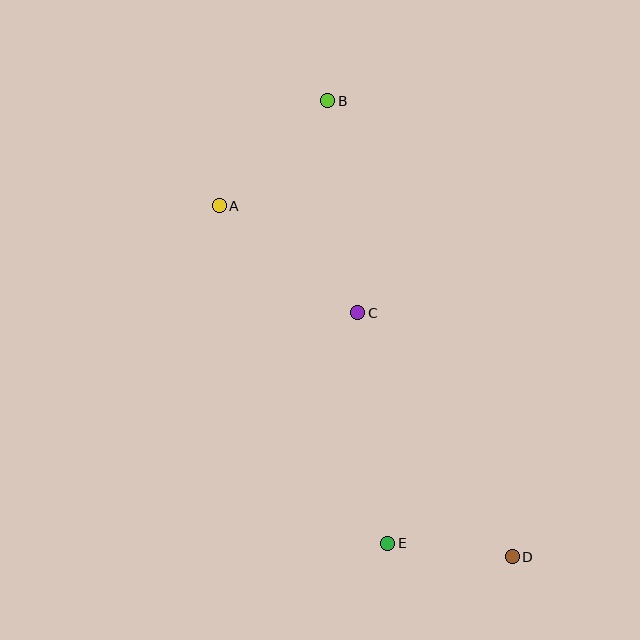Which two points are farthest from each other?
Points B and D are farthest from each other.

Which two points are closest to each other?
Points D and E are closest to each other.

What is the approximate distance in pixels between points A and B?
The distance between A and B is approximately 151 pixels.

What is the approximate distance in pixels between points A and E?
The distance between A and E is approximately 377 pixels.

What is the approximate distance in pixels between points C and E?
The distance between C and E is approximately 233 pixels.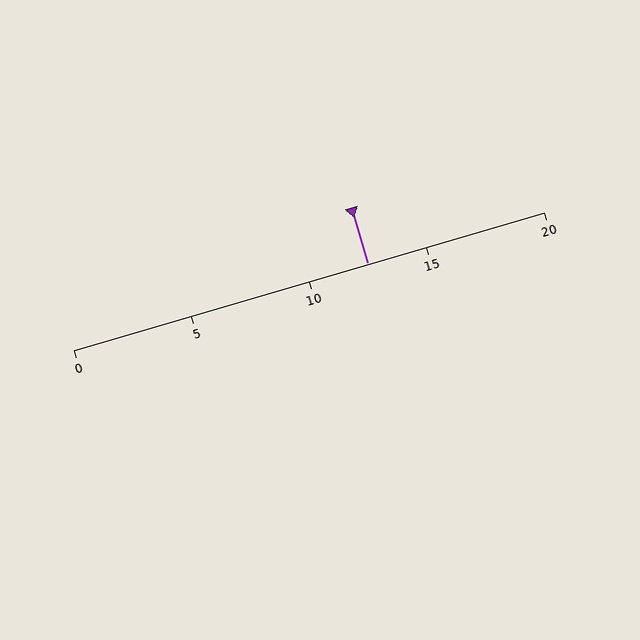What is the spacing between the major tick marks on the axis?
The major ticks are spaced 5 apart.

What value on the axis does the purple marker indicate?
The marker indicates approximately 12.5.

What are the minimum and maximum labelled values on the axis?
The axis runs from 0 to 20.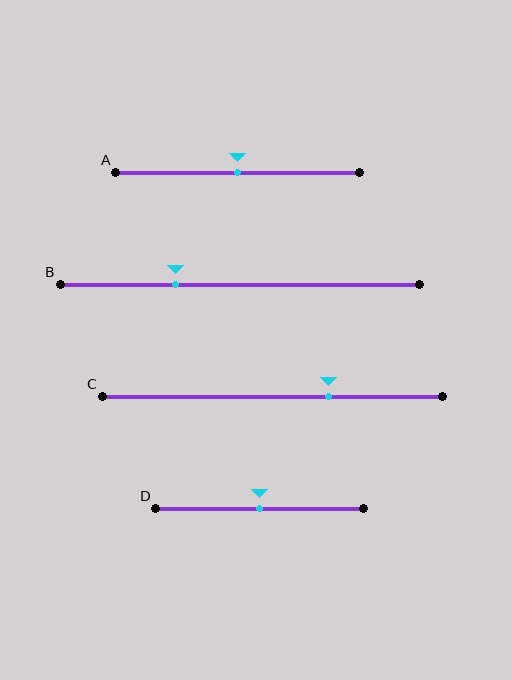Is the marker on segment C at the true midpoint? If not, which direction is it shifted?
No, the marker on segment C is shifted to the right by about 17% of the segment length.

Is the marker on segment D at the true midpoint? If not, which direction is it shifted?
Yes, the marker on segment D is at the true midpoint.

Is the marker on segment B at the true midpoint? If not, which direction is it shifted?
No, the marker on segment B is shifted to the left by about 18% of the segment length.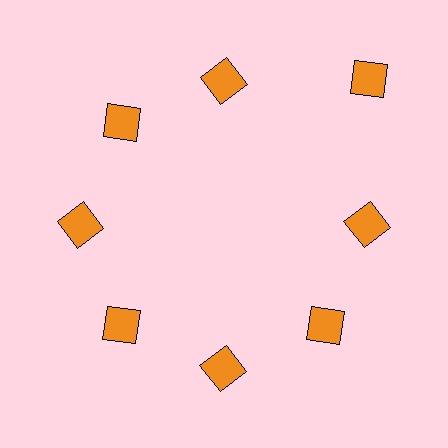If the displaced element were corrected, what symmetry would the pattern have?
It would have 8-fold rotational symmetry — the pattern would map onto itself every 45 degrees.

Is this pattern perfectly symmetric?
No. The 8 orange diamonds are arranged in a ring, but one element near the 2 o'clock position is pushed outward from the center, breaking the 8-fold rotational symmetry.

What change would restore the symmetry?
The symmetry would be restored by moving it inward, back onto the ring so that all 8 diamonds sit at equal angles and equal distance from the center.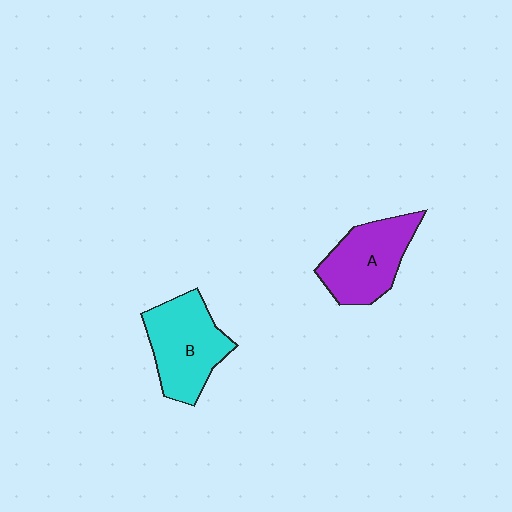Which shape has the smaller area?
Shape A (purple).